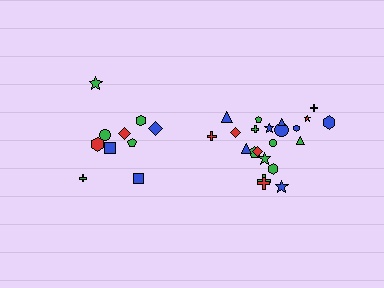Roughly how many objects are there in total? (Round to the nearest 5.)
Roughly 30 objects in total.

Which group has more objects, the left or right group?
The right group.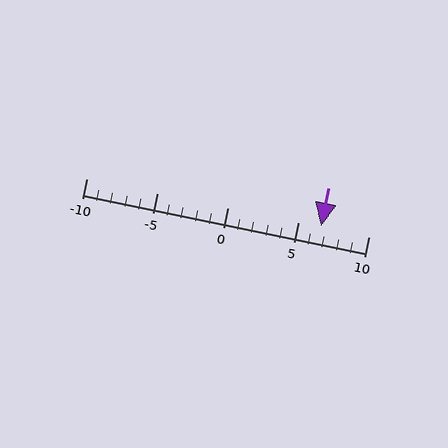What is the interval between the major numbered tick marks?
The major tick marks are spaced 5 units apart.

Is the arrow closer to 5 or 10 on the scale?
The arrow is closer to 5.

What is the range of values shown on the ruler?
The ruler shows values from -10 to 10.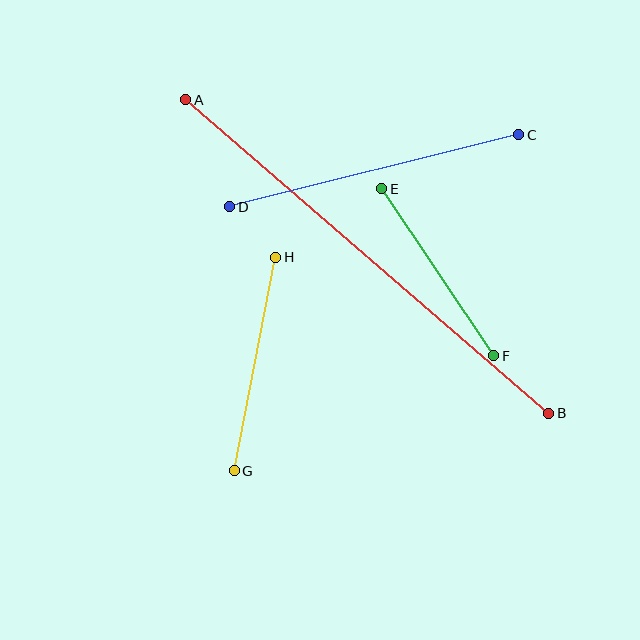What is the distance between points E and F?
The distance is approximately 201 pixels.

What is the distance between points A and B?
The distance is approximately 480 pixels.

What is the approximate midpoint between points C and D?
The midpoint is at approximately (374, 171) pixels.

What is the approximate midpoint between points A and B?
The midpoint is at approximately (367, 257) pixels.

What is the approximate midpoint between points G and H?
The midpoint is at approximately (255, 364) pixels.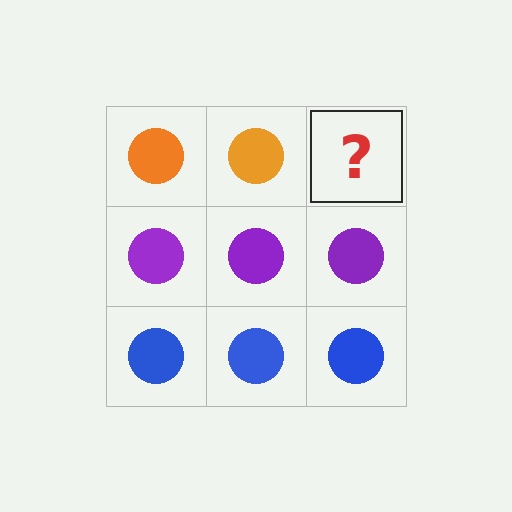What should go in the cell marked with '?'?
The missing cell should contain an orange circle.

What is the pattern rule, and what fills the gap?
The rule is that each row has a consistent color. The gap should be filled with an orange circle.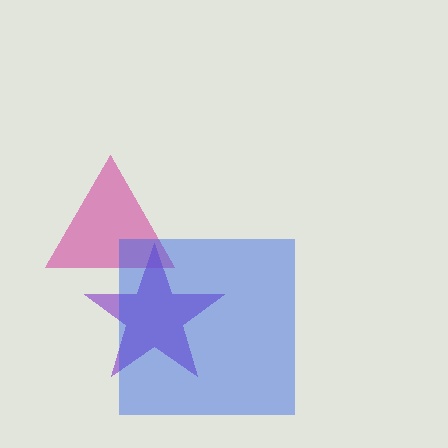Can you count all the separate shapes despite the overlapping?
Yes, there are 3 separate shapes.